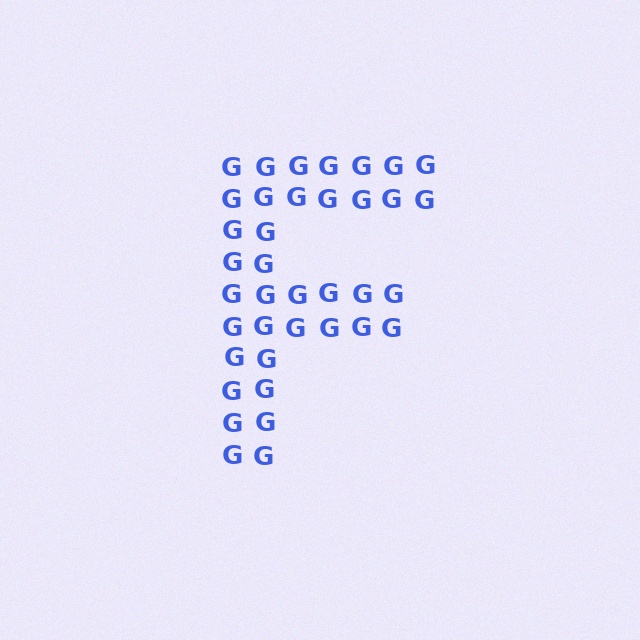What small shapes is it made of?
It is made of small letter G's.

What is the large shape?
The large shape is the letter F.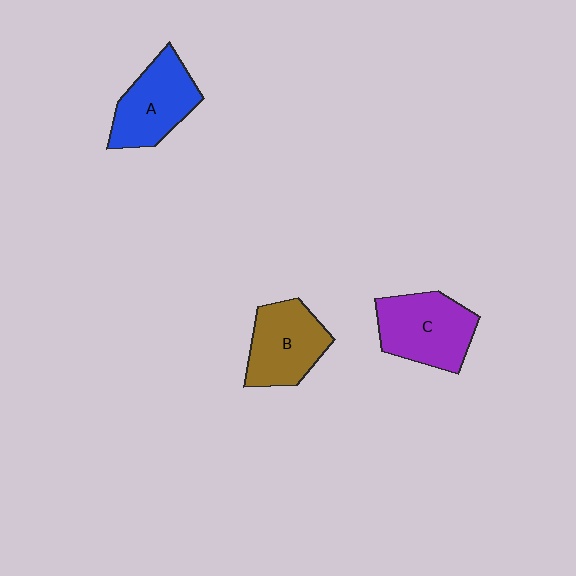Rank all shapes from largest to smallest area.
From largest to smallest: C (purple), A (blue), B (brown).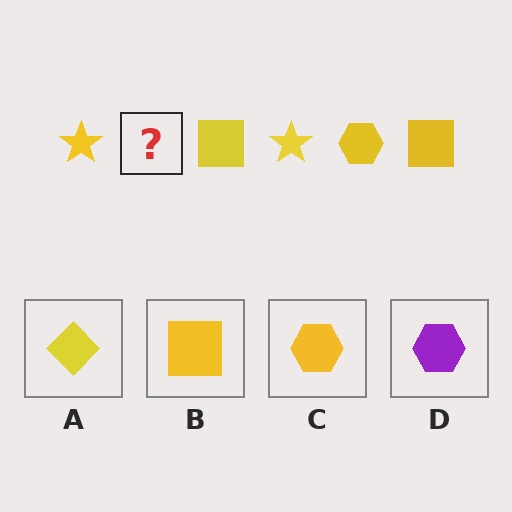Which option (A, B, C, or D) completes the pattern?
C.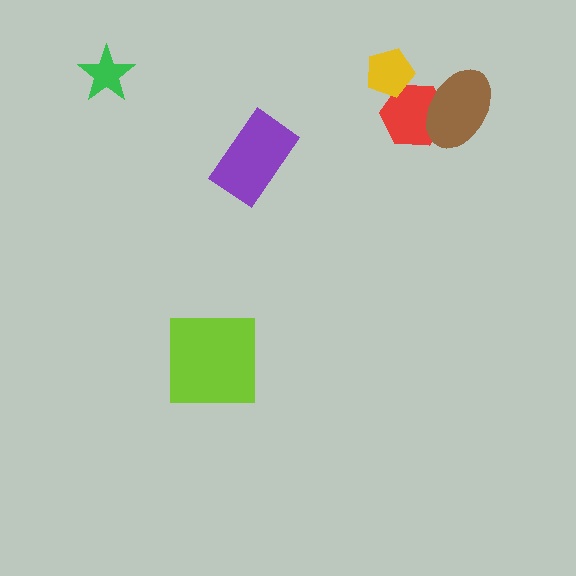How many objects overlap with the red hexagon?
2 objects overlap with the red hexagon.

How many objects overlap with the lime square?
0 objects overlap with the lime square.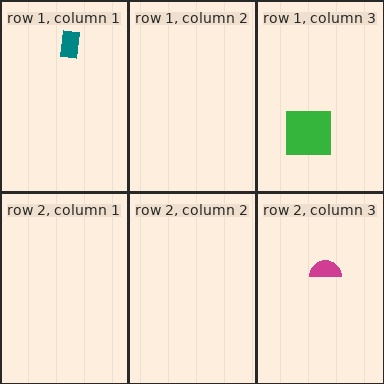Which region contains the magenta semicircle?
The row 2, column 3 region.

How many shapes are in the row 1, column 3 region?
1.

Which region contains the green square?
The row 1, column 3 region.